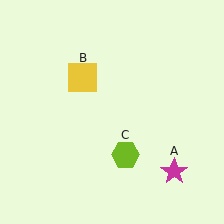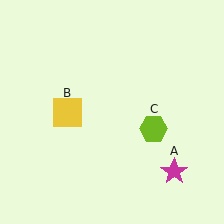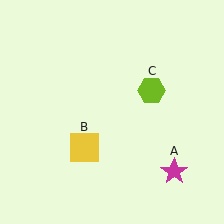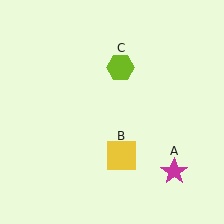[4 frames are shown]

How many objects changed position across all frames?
2 objects changed position: yellow square (object B), lime hexagon (object C).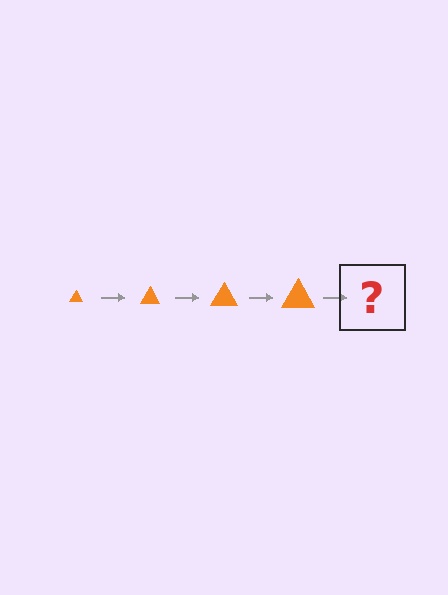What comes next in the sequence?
The next element should be an orange triangle, larger than the previous one.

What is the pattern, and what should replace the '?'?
The pattern is that the triangle gets progressively larger each step. The '?' should be an orange triangle, larger than the previous one.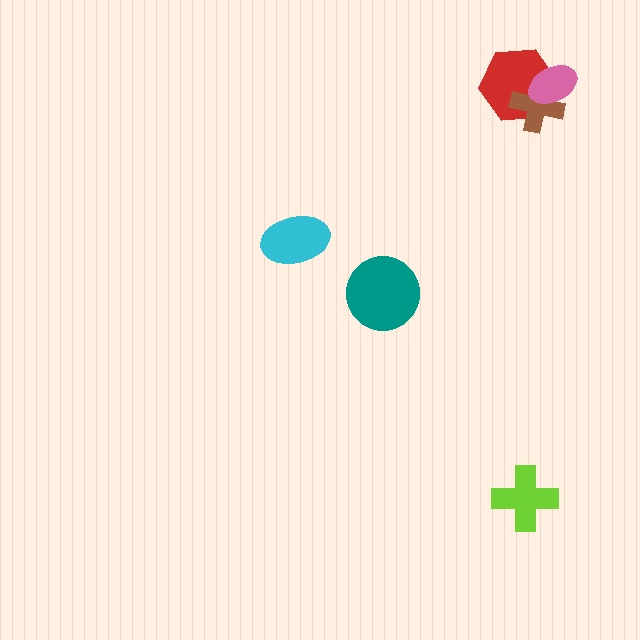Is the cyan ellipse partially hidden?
No, no other shape covers it.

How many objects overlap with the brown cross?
2 objects overlap with the brown cross.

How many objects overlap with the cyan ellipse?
0 objects overlap with the cyan ellipse.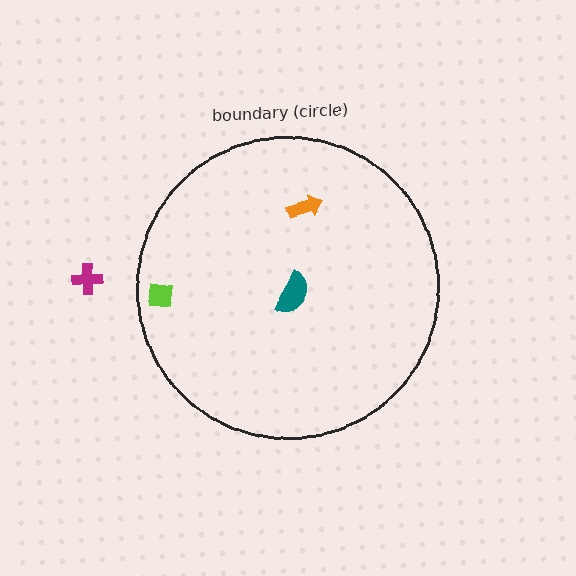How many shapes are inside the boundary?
3 inside, 1 outside.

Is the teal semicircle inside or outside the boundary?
Inside.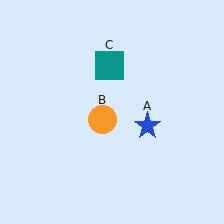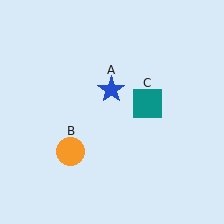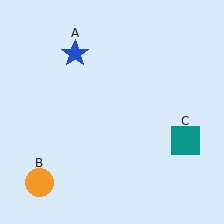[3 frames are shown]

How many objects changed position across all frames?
3 objects changed position: blue star (object A), orange circle (object B), teal square (object C).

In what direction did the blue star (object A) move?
The blue star (object A) moved up and to the left.